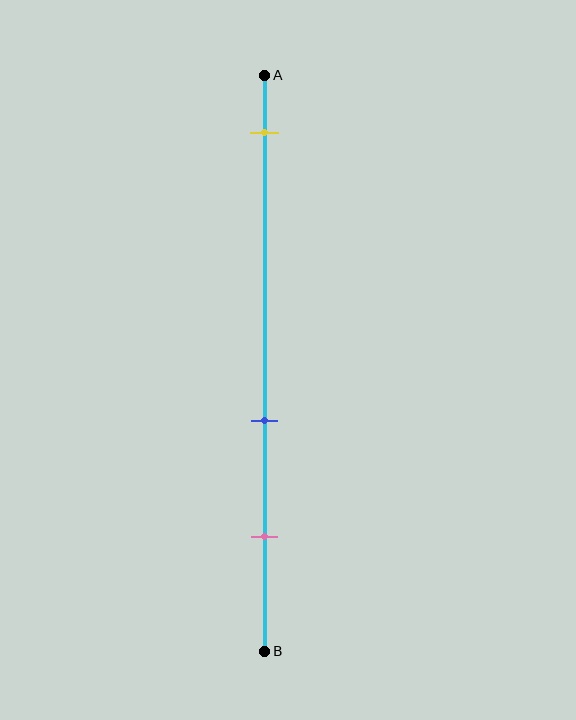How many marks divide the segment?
There are 3 marks dividing the segment.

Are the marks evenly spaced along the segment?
No, the marks are not evenly spaced.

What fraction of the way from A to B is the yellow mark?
The yellow mark is approximately 10% (0.1) of the way from A to B.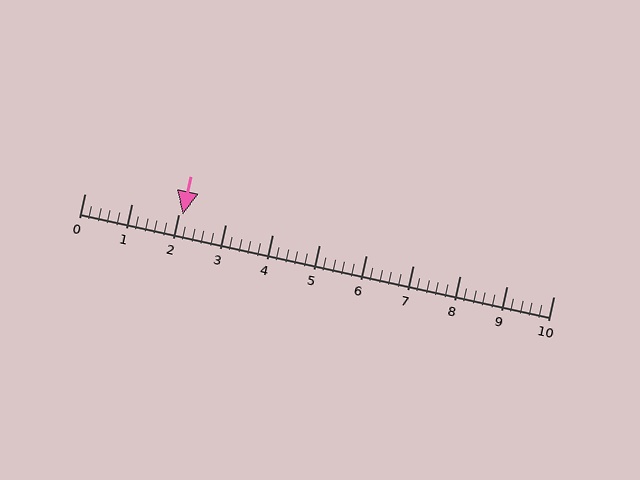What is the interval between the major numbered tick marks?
The major tick marks are spaced 1 units apart.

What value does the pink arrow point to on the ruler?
The pink arrow points to approximately 2.1.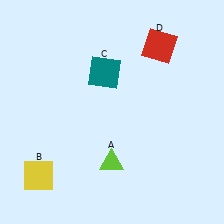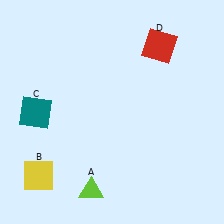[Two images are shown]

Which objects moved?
The objects that moved are: the lime triangle (A), the teal square (C).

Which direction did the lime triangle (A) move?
The lime triangle (A) moved down.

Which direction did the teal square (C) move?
The teal square (C) moved left.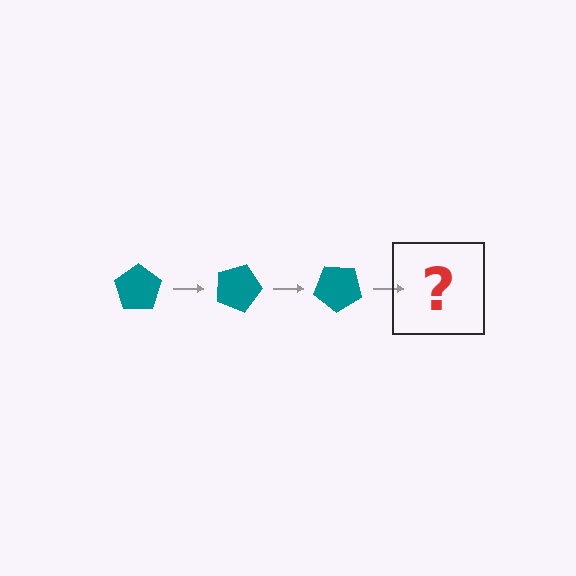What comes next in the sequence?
The next element should be a teal pentagon rotated 60 degrees.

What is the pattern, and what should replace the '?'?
The pattern is that the pentagon rotates 20 degrees each step. The '?' should be a teal pentagon rotated 60 degrees.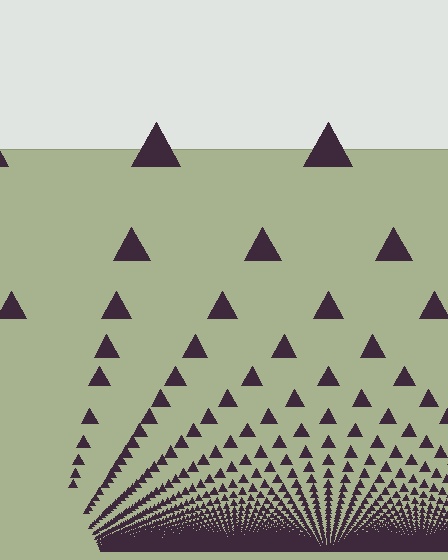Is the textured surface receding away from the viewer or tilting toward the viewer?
The surface appears to tilt toward the viewer. Texture elements get larger and sparser toward the top.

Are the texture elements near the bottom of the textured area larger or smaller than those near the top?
Smaller. The gradient is inverted — elements near the bottom are smaller and denser.